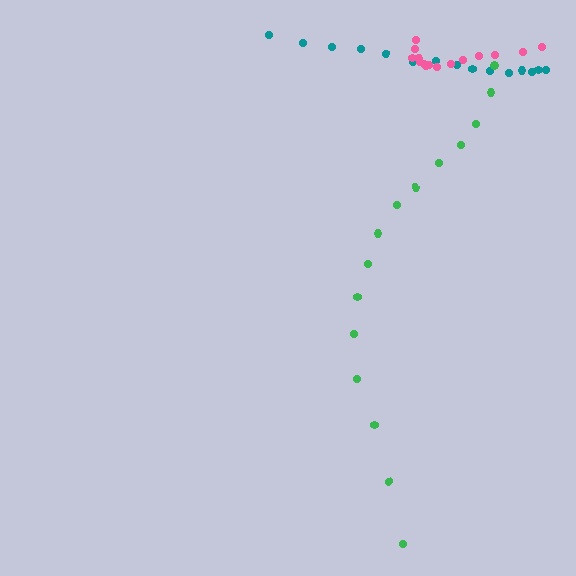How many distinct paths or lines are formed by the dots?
There are 3 distinct paths.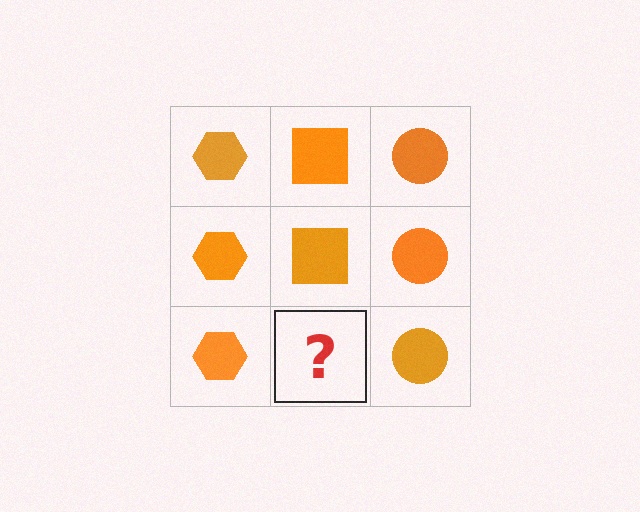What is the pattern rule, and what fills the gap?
The rule is that each column has a consistent shape. The gap should be filled with an orange square.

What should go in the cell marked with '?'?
The missing cell should contain an orange square.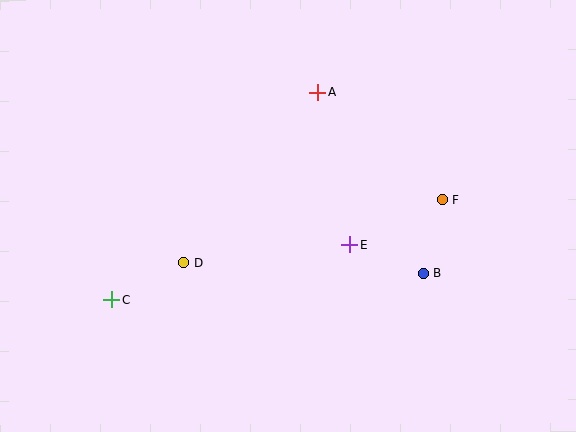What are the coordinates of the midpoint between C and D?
The midpoint between C and D is at (148, 281).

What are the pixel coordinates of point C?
Point C is at (112, 300).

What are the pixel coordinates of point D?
Point D is at (184, 263).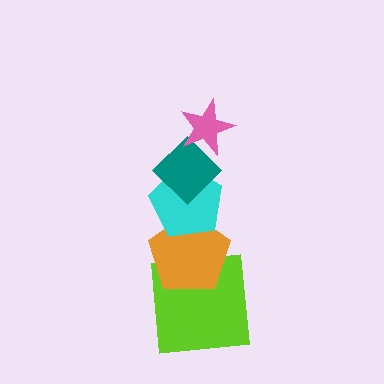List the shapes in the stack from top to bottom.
From top to bottom: the pink star, the teal diamond, the cyan pentagon, the orange pentagon, the lime square.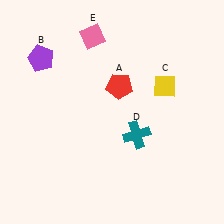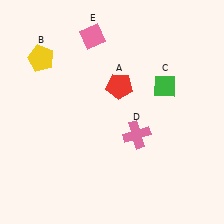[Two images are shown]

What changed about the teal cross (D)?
In Image 1, D is teal. In Image 2, it changed to pink.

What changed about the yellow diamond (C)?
In Image 1, C is yellow. In Image 2, it changed to green.